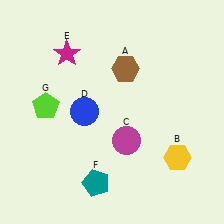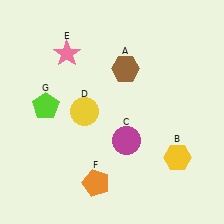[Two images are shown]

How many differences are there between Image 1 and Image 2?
There are 3 differences between the two images.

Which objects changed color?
D changed from blue to yellow. E changed from magenta to pink. F changed from teal to orange.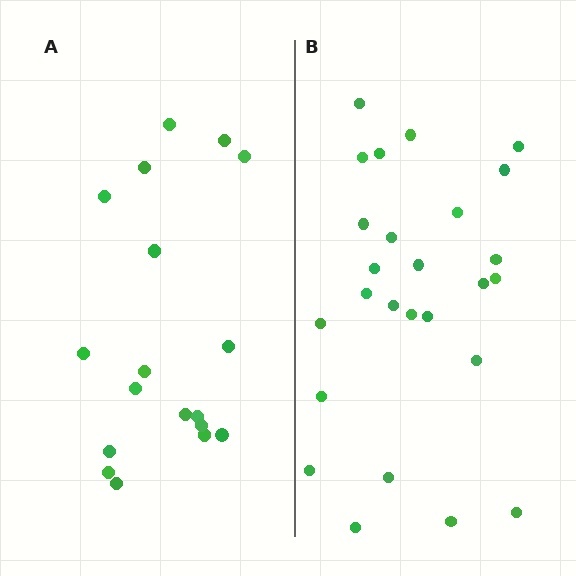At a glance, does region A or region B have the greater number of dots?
Region B (the right region) has more dots.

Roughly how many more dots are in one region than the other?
Region B has roughly 8 or so more dots than region A.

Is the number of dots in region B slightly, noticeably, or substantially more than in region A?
Region B has noticeably more, but not dramatically so. The ratio is roughly 1.4 to 1.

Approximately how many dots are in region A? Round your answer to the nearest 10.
About 20 dots. (The exact count is 18, which rounds to 20.)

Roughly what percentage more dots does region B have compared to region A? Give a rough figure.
About 45% more.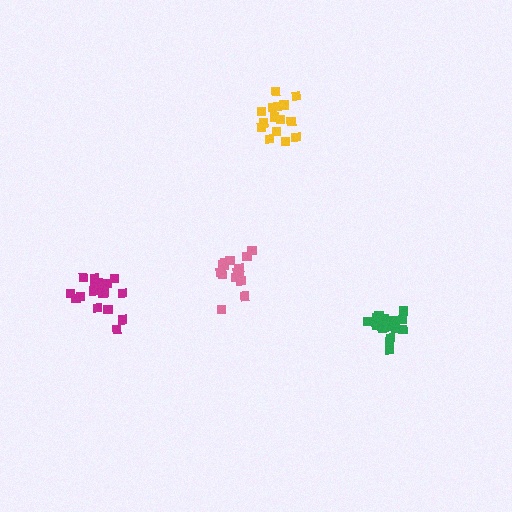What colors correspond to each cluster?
The clusters are colored: yellow, magenta, green, pink.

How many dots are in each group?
Group 1: 15 dots, Group 2: 20 dots, Group 3: 20 dots, Group 4: 15 dots (70 total).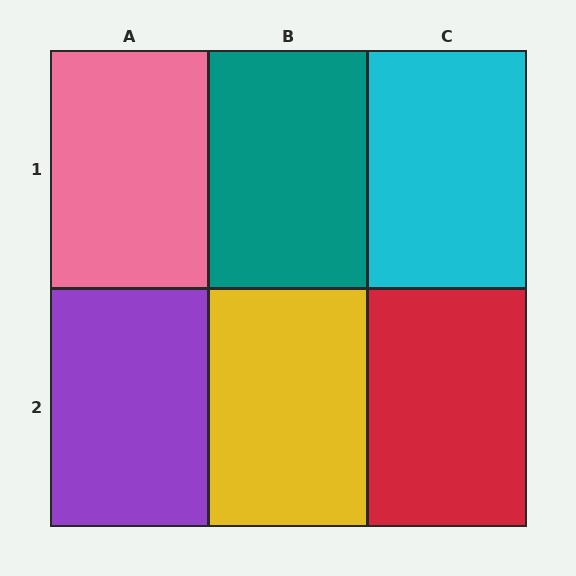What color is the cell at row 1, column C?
Cyan.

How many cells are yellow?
1 cell is yellow.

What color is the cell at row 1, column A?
Pink.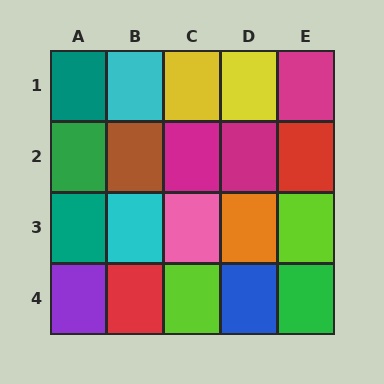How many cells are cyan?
2 cells are cyan.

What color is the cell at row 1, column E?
Magenta.